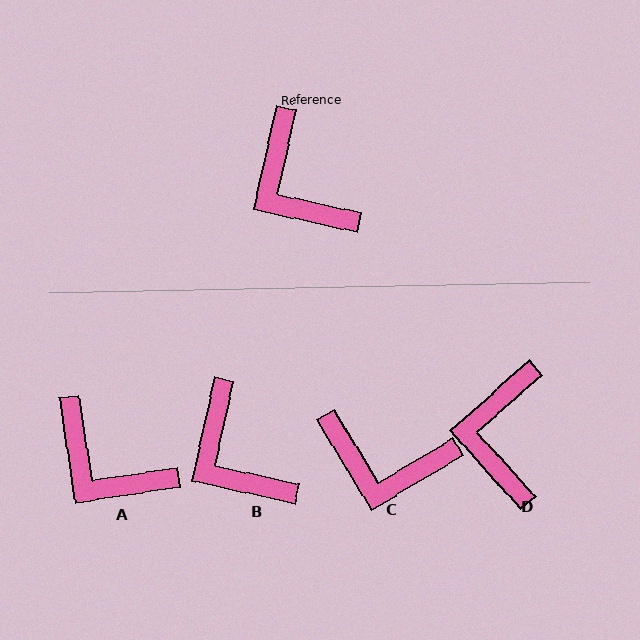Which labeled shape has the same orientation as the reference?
B.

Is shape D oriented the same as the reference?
No, it is off by about 36 degrees.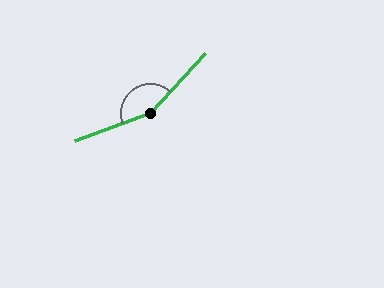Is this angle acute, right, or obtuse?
It is obtuse.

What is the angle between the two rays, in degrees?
Approximately 153 degrees.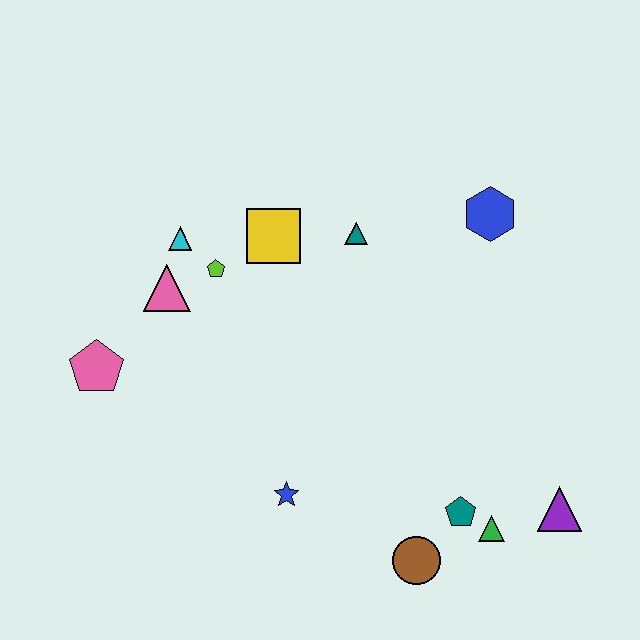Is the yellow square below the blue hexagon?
Yes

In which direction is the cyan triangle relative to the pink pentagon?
The cyan triangle is above the pink pentagon.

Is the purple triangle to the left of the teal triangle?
No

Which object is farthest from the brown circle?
The cyan triangle is farthest from the brown circle.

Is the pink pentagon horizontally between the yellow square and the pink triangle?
No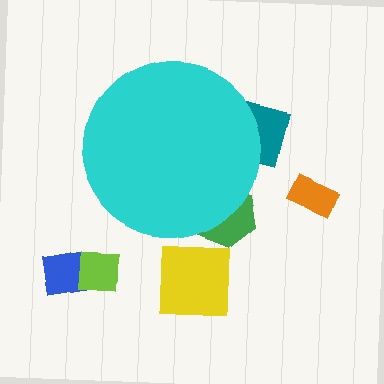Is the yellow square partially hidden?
No, the yellow square is fully visible.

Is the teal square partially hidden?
Yes, the teal square is partially hidden behind the cyan circle.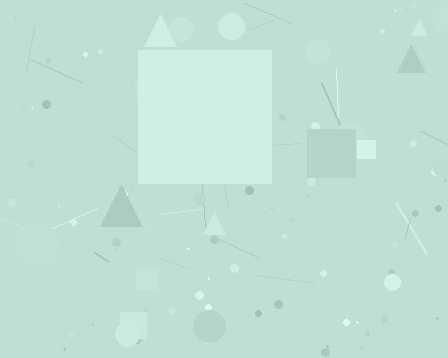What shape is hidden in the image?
A square is hidden in the image.